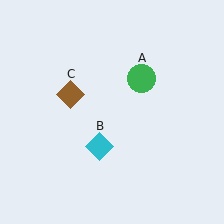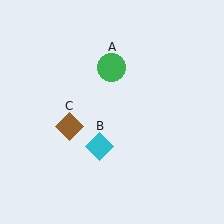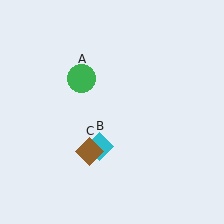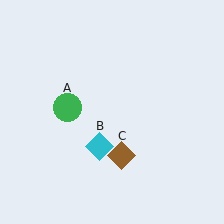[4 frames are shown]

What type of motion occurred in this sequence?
The green circle (object A), brown diamond (object C) rotated counterclockwise around the center of the scene.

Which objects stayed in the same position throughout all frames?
Cyan diamond (object B) remained stationary.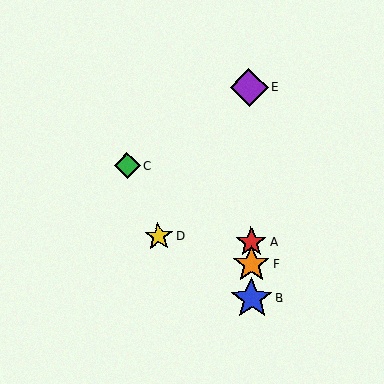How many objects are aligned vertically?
4 objects (A, B, E, F) are aligned vertically.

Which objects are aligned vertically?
Objects A, B, E, F are aligned vertically.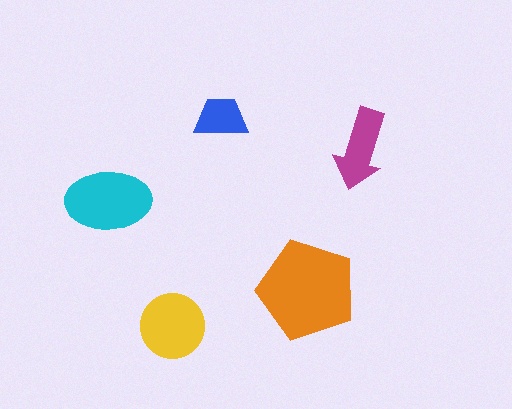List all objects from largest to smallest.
The orange pentagon, the cyan ellipse, the yellow circle, the magenta arrow, the blue trapezoid.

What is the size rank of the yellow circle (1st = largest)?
3rd.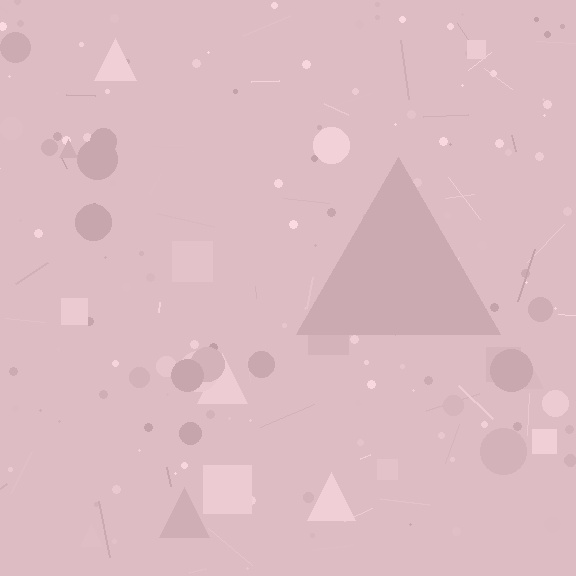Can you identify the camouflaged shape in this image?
The camouflaged shape is a triangle.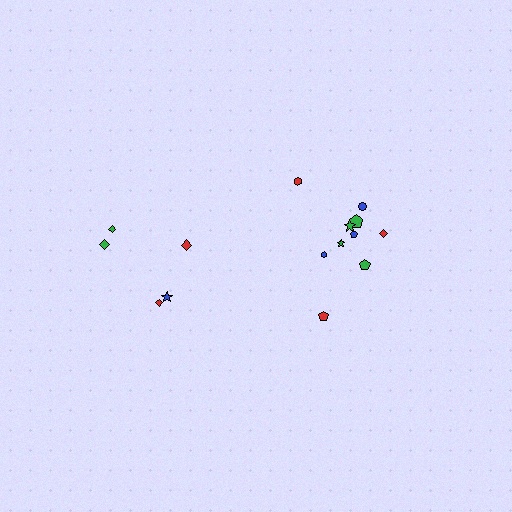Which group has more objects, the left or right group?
The right group.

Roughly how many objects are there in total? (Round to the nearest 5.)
Roughly 15 objects in total.